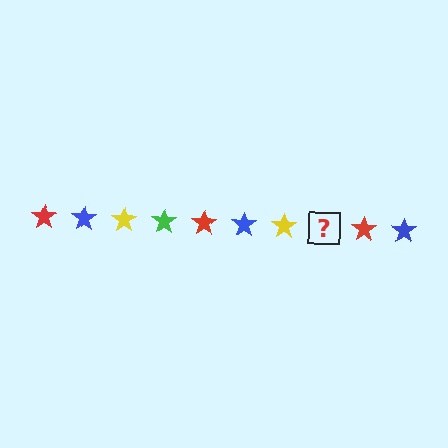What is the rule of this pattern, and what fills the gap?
The rule is that the pattern cycles through red, blue, yellow, green stars. The gap should be filled with a green star.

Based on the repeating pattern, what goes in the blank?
The blank should be a green star.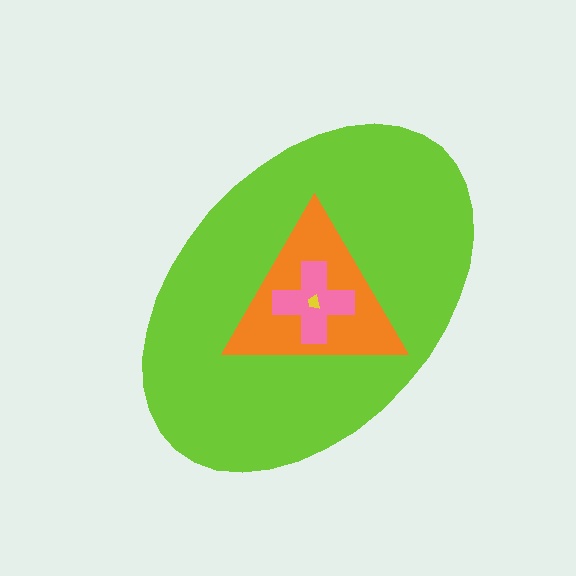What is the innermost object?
The yellow trapezoid.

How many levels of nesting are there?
4.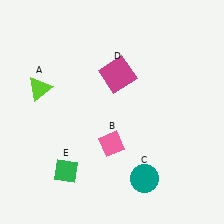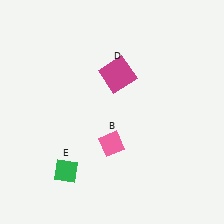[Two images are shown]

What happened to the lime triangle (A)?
The lime triangle (A) was removed in Image 2. It was in the top-left area of Image 1.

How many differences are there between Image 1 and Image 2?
There are 2 differences between the two images.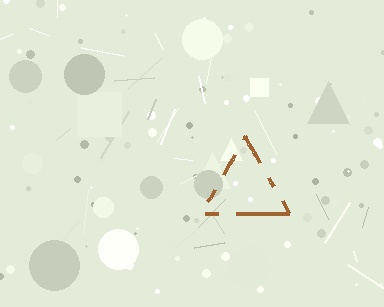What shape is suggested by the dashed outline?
The dashed outline suggests a triangle.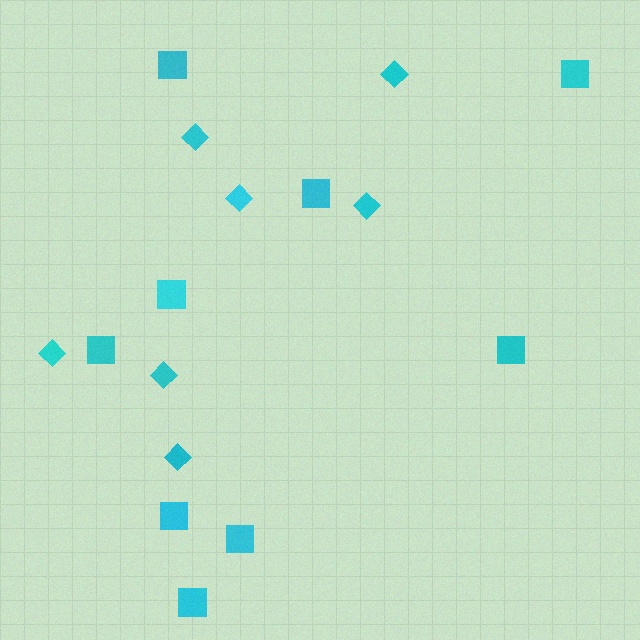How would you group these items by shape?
There are 2 groups: one group of squares (9) and one group of diamonds (7).